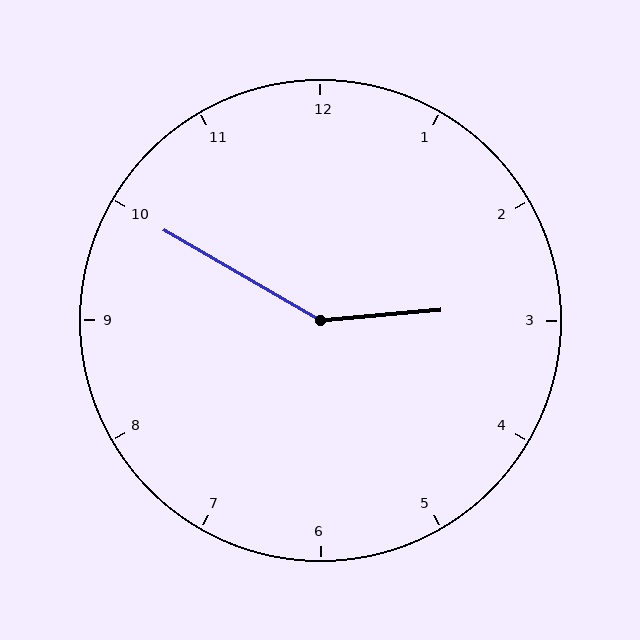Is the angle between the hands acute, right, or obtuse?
It is obtuse.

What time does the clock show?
2:50.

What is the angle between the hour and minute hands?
Approximately 145 degrees.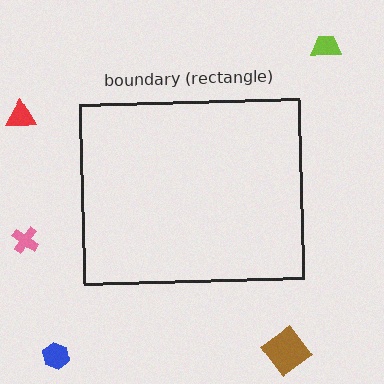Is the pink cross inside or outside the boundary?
Outside.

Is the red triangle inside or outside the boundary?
Outside.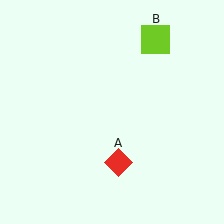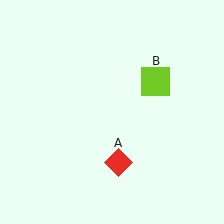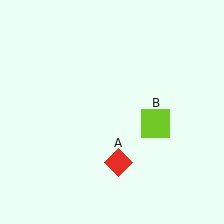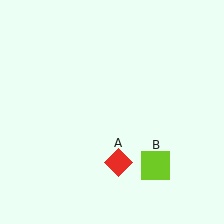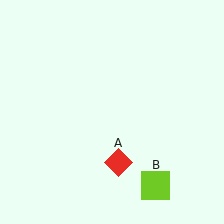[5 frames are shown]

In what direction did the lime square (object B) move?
The lime square (object B) moved down.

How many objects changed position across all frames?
1 object changed position: lime square (object B).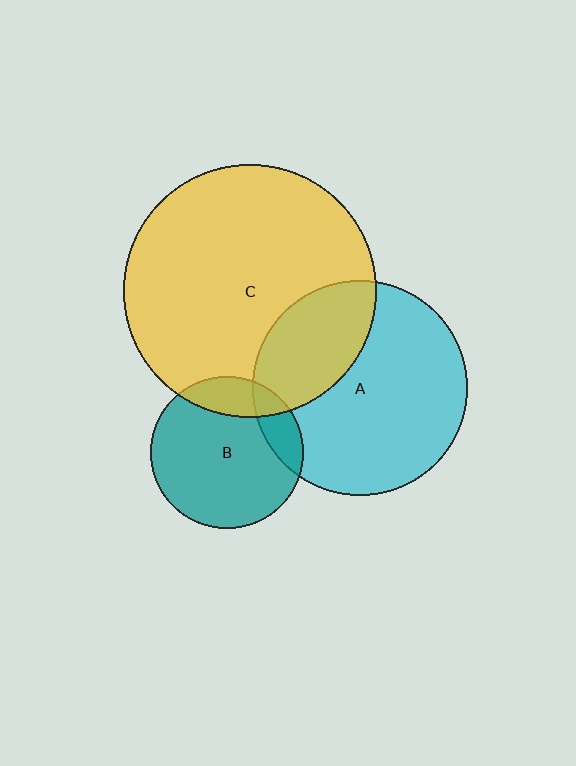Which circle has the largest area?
Circle C (yellow).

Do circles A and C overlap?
Yes.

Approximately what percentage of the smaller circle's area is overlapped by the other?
Approximately 30%.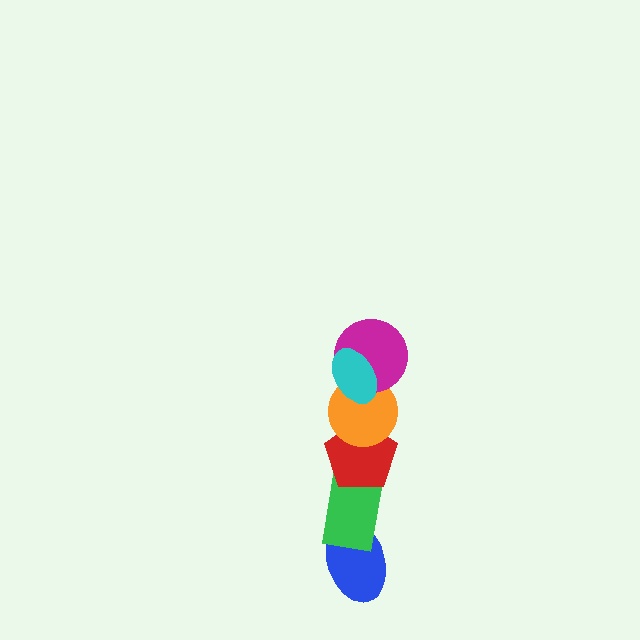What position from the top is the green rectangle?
The green rectangle is 5th from the top.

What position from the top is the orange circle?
The orange circle is 3rd from the top.